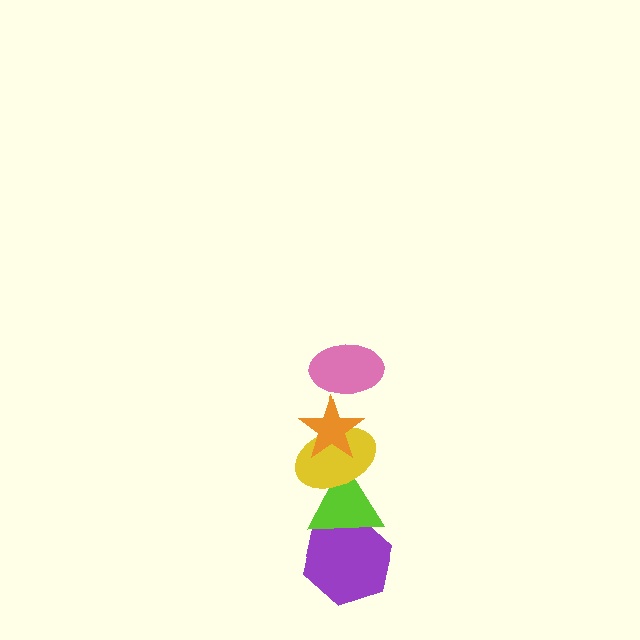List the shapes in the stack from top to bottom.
From top to bottom: the pink ellipse, the orange star, the yellow ellipse, the lime triangle, the purple hexagon.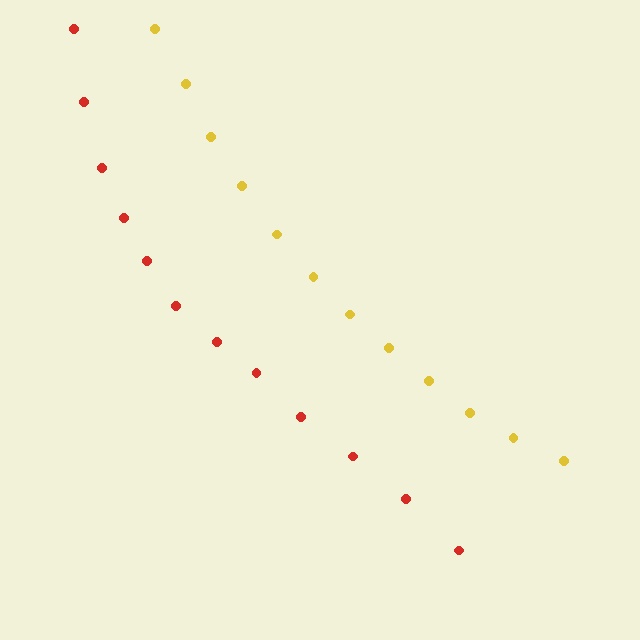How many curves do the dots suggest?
There are 2 distinct paths.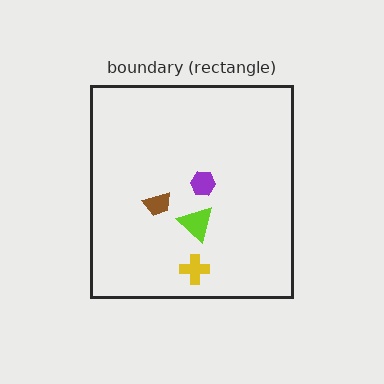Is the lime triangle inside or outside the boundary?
Inside.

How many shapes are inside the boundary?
4 inside, 0 outside.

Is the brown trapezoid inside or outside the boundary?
Inside.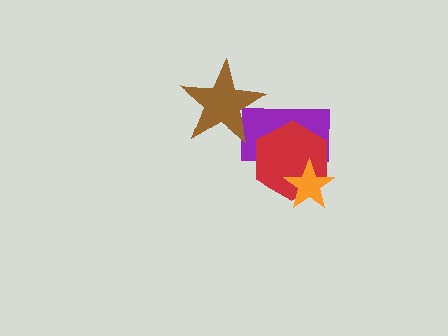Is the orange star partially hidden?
No, no other shape covers it.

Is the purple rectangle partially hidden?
Yes, it is partially covered by another shape.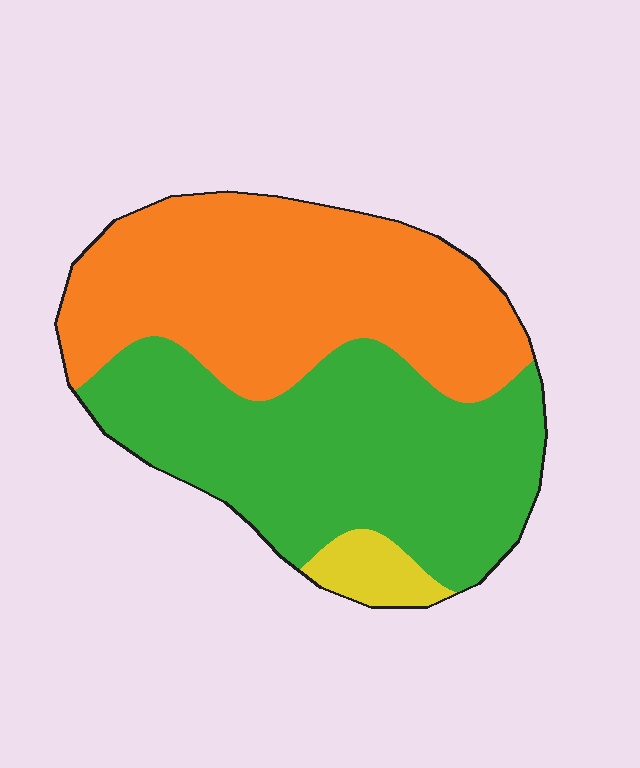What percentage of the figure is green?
Green takes up between a quarter and a half of the figure.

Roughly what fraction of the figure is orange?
Orange covers 47% of the figure.